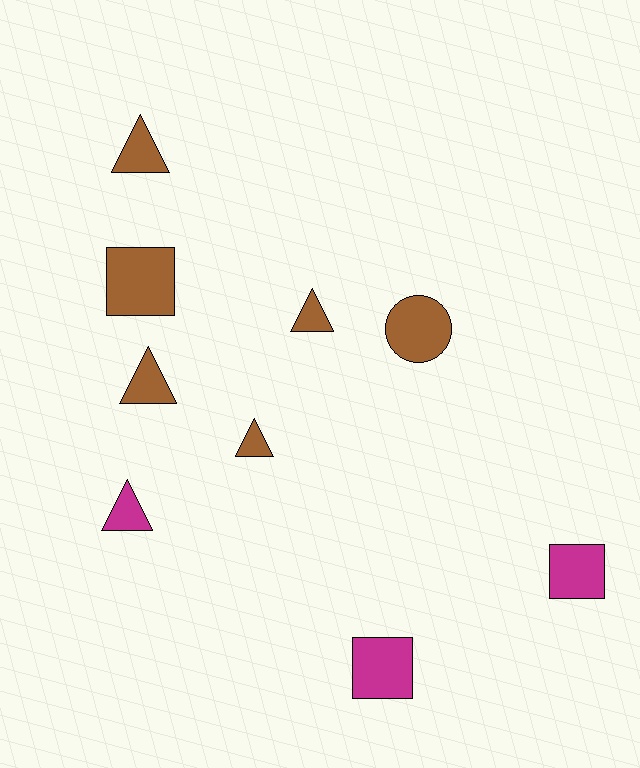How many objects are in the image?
There are 9 objects.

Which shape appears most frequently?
Triangle, with 5 objects.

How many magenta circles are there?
There are no magenta circles.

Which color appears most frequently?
Brown, with 6 objects.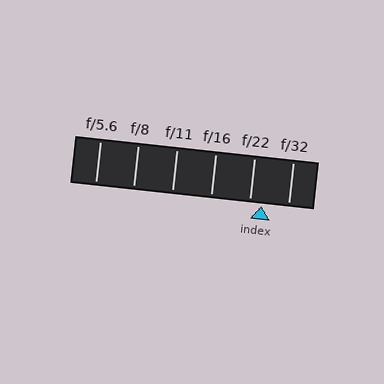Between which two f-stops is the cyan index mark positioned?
The index mark is between f/22 and f/32.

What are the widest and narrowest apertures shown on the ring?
The widest aperture shown is f/5.6 and the narrowest is f/32.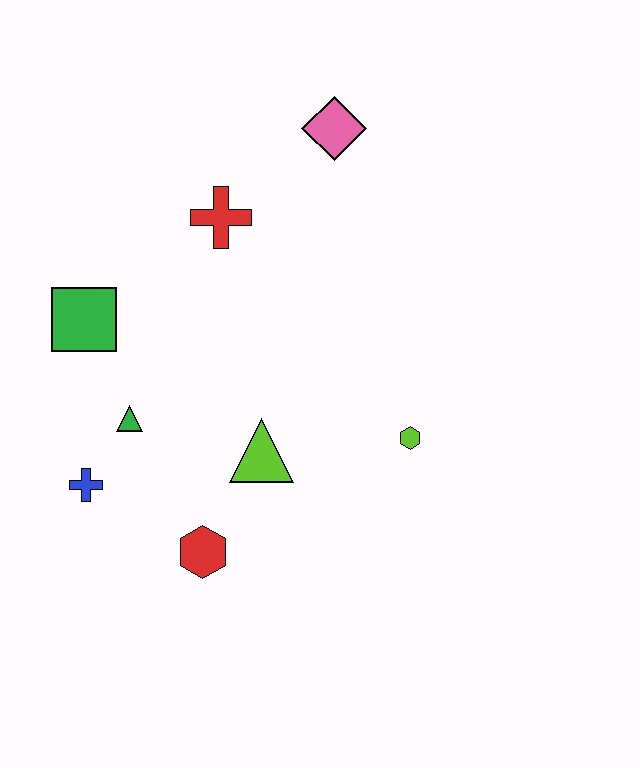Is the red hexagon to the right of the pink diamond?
No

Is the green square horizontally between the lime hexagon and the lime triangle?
No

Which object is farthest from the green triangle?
The pink diamond is farthest from the green triangle.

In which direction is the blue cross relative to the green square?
The blue cross is below the green square.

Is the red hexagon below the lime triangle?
Yes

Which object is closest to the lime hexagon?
The lime triangle is closest to the lime hexagon.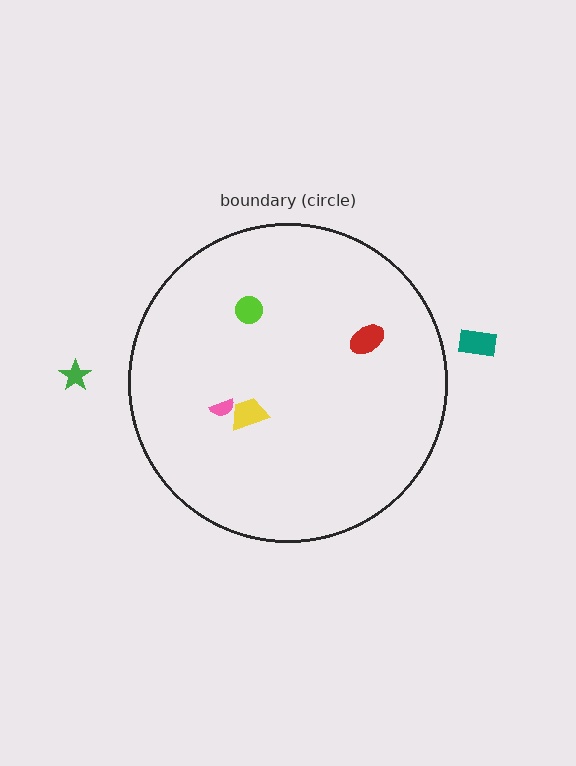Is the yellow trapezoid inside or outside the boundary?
Inside.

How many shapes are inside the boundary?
4 inside, 2 outside.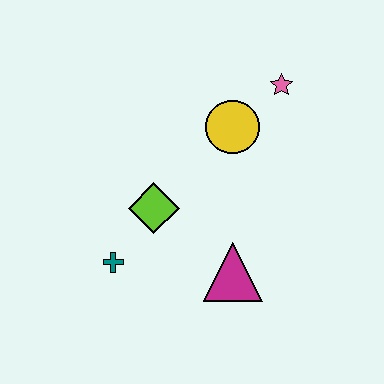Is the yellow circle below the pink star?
Yes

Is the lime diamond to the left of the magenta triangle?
Yes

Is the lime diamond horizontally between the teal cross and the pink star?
Yes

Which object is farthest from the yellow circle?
The teal cross is farthest from the yellow circle.